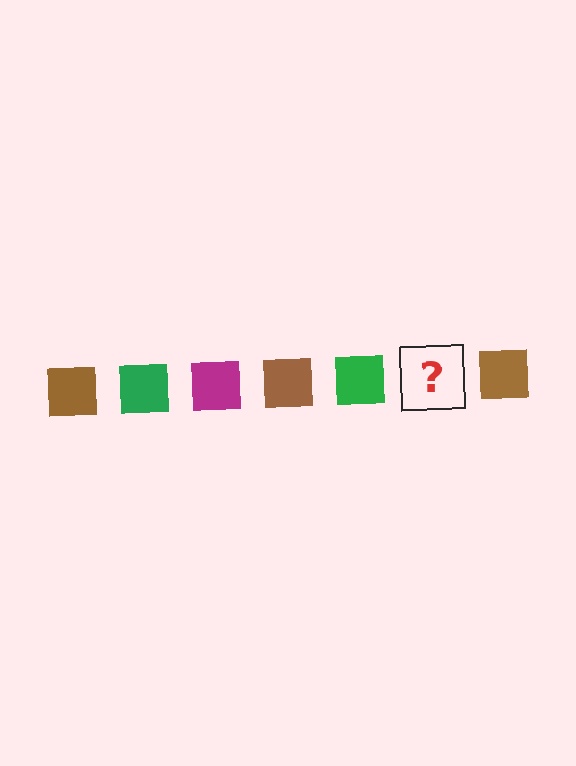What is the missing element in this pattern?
The missing element is a magenta square.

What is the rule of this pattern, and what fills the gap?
The rule is that the pattern cycles through brown, green, magenta squares. The gap should be filled with a magenta square.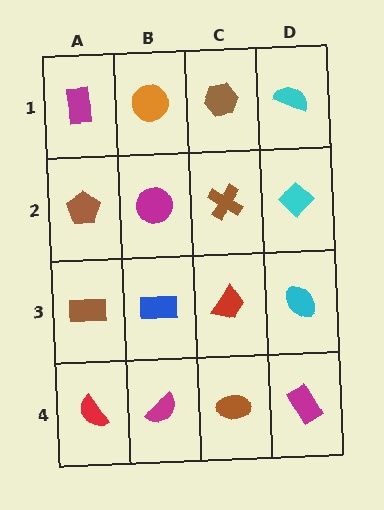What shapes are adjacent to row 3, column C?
A brown cross (row 2, column C), a brown ellipse (row 4, column C), a blue rectangle (row 3, column B), a cyan ellipse (row 3, column D).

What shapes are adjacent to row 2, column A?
A magenta rectangle (row 1, column A), a brown rectangle (row 3, column A), a magenta circle (row 2, column B).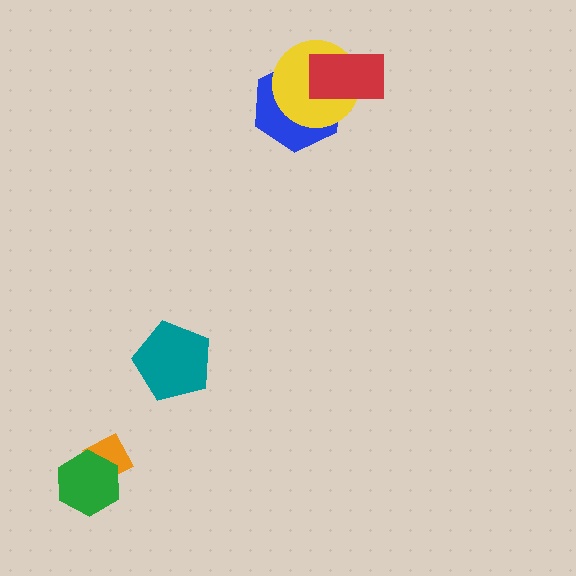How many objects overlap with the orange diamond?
1 object overlaps with the orange diamond.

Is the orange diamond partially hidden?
Yes, it is partially covered by another shape.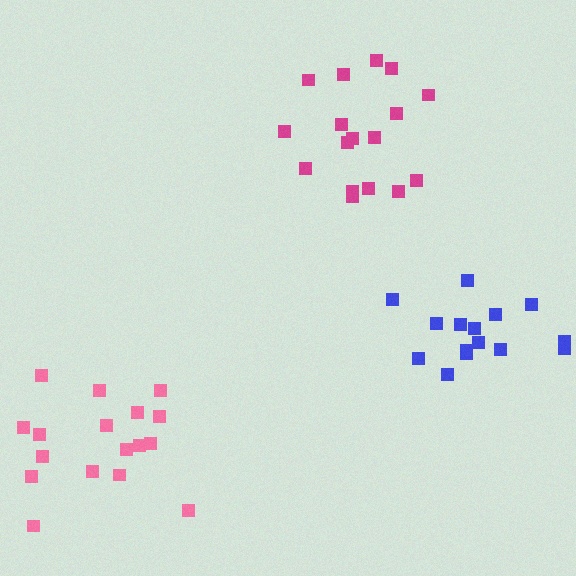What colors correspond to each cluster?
The clusters are colored: magenta, blue, pink.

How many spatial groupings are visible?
There are 3 spatial groupings.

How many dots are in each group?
Group 1: 17 dots, Group 2: 15 dots, Group 3: 17 dots (49 total).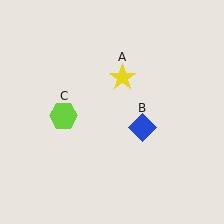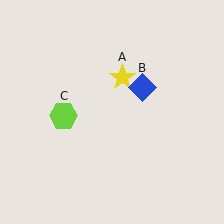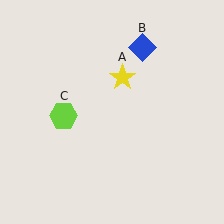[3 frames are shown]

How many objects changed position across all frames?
1 object changed position: blue diamond (object B).